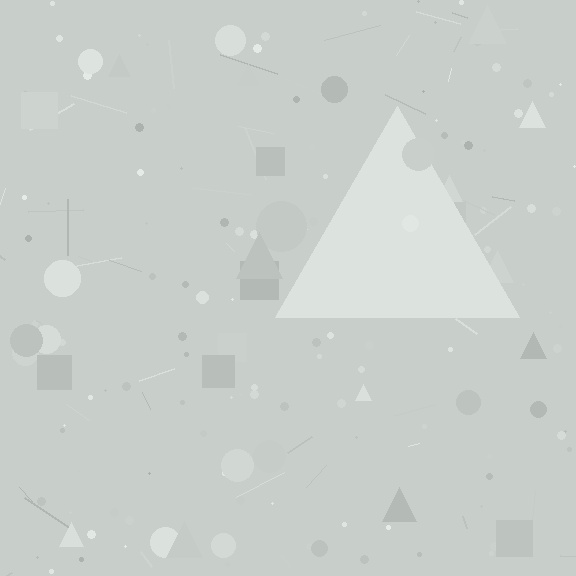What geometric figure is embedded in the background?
A triangle is embedded in the background.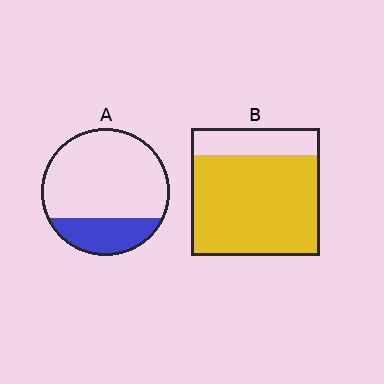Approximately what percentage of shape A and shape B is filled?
A is approximately 25% and B is approximately 80%.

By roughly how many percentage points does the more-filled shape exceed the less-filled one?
By roughly 55 percentage points (B over A).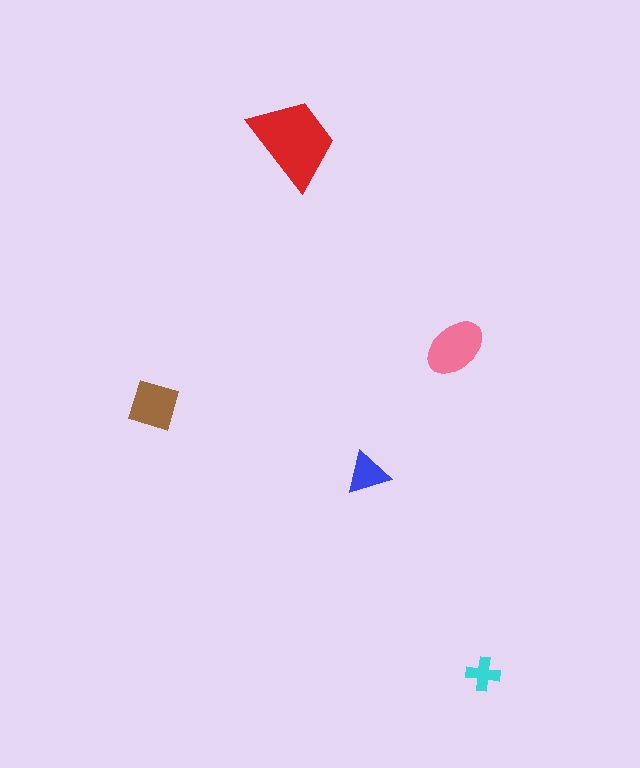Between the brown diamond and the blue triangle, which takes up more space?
The brown diamond.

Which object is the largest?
The red trapezoid.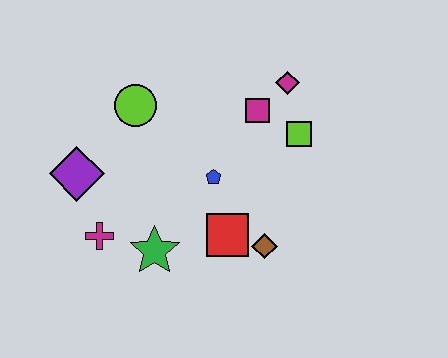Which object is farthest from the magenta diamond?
The magenta cross is farthest from the magenta diamond.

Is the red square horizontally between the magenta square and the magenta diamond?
No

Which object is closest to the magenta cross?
The green star is closest to the magenta cross.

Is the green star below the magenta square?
Yes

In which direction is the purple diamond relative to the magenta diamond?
The purple diamond is to the left of the magenta diamond.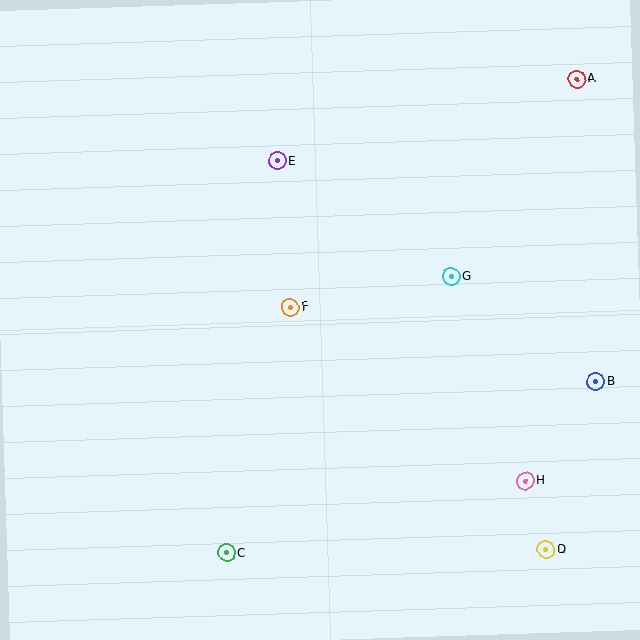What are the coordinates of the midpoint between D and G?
The midpoint between D and G is at (499, 413).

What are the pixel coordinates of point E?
Point E is at (277, 161).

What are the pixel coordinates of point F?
Point F is at (290, 307).